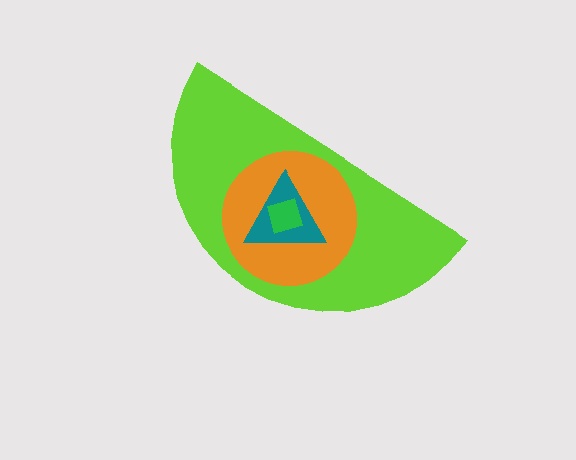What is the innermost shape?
The green square.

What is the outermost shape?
The lime semicircle.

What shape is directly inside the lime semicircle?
The orange circle.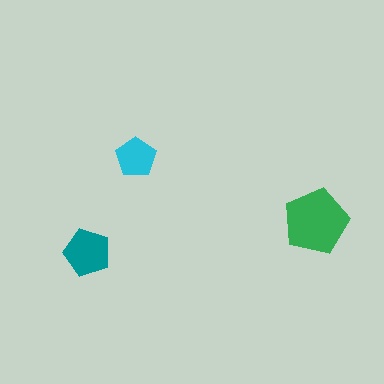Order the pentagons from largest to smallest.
the green one, the teal one, the cyan one.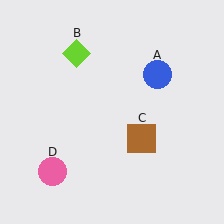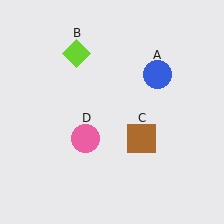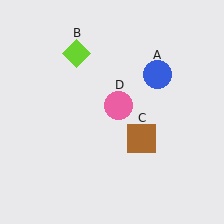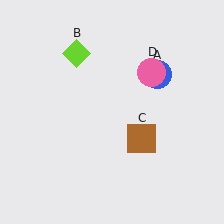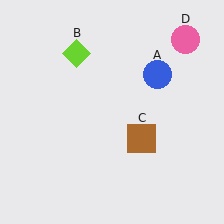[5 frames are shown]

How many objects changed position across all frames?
1 object changed position: pink circle (object D).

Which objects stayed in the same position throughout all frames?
Blue circle (object A) and lime diamond (object B) and brown square (object C) remained stationary.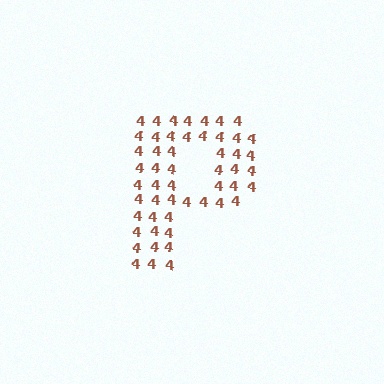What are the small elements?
The small elements are digit 4's.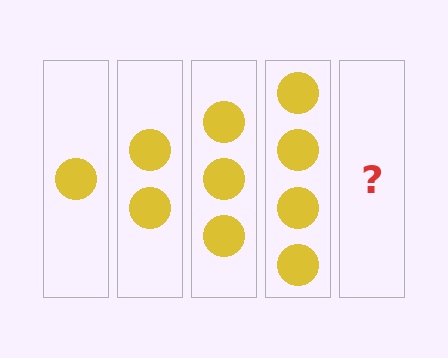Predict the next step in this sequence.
The next step is 5 circles.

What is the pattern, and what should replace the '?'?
The pattern is that each step adds one more circle. The '?' should be 5 circles.